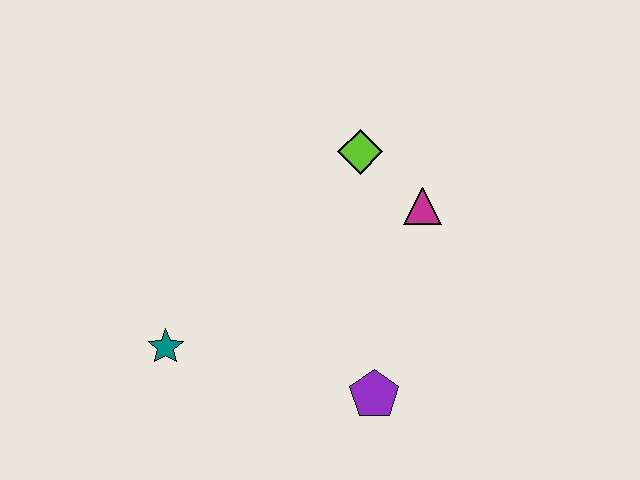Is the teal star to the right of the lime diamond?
No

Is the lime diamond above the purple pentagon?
Yes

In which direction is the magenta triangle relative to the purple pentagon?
The magenta triangle is above the purple pentagon.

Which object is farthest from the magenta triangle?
The teal star is farthest from the magenta triangle.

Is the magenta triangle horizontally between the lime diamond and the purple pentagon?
No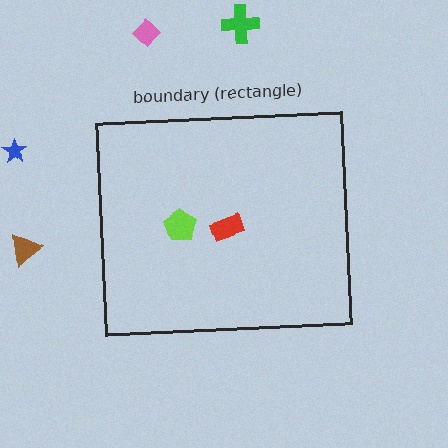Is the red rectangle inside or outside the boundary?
Inside.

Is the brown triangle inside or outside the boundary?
Outside.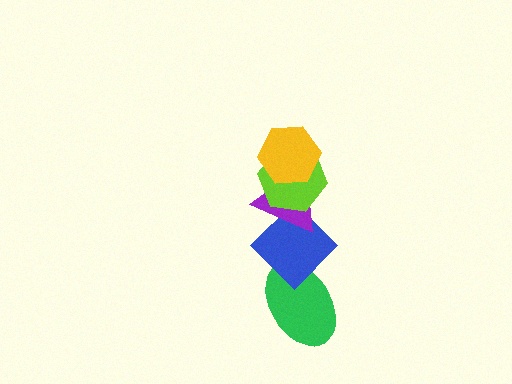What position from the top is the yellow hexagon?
The yellow hexagon is 1st from the top.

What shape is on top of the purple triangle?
The lime hexagon is on top of the purple triangle.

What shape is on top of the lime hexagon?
The yellow hexagon is on top of the lime hexagon.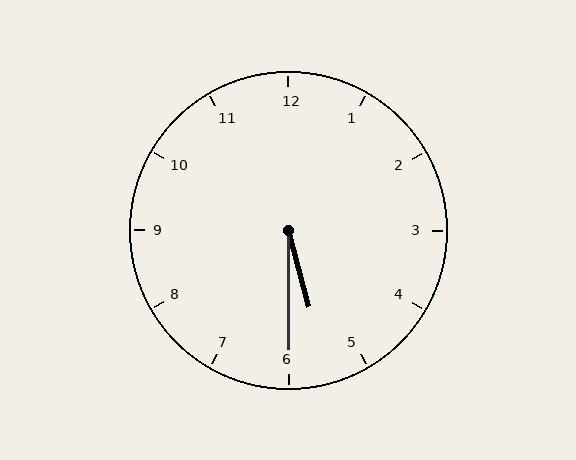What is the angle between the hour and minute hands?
Approximately 15 degrees.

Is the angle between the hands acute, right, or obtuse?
It is acute.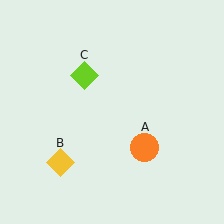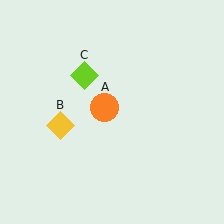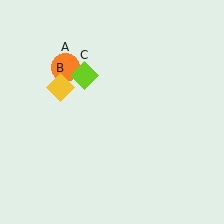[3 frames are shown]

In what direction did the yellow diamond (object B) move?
The yellow diamond (object B) moved up.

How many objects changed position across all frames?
2 objects changed position: orange circle (object A), yellow diamond (object B).